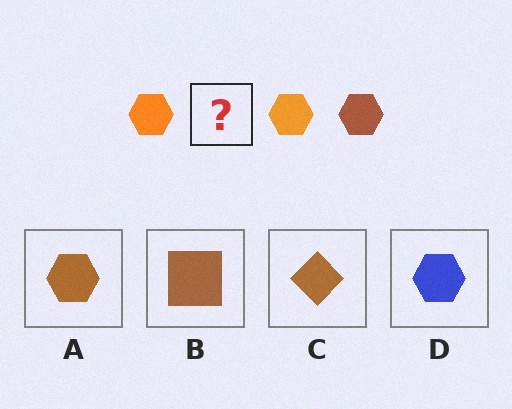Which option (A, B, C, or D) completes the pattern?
A.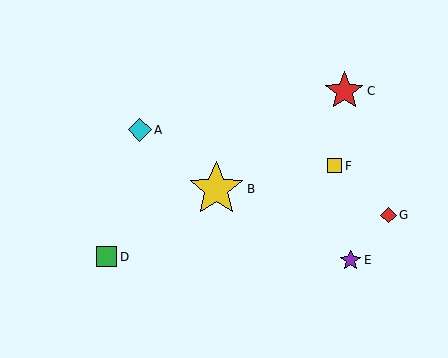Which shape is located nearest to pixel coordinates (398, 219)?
The red diamond (labeled G) at (388, 215) is nearest to that location.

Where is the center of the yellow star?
The center of the yellow star is at (216, 189).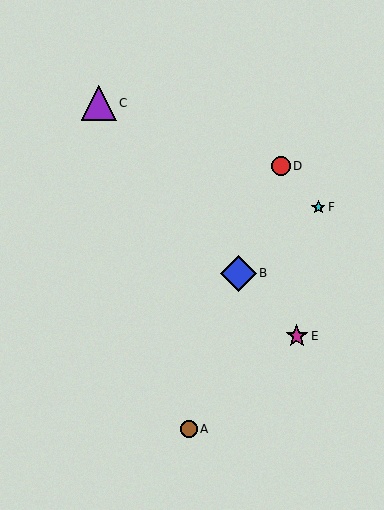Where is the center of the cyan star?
The center of the cyan star is at (318, 207).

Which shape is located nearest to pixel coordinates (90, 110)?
The purple triangle (labeled C) at (99, 103) is nearest to that location.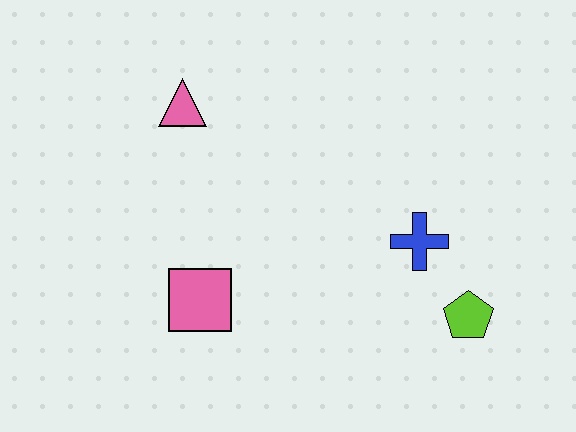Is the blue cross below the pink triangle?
Yes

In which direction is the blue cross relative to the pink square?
The blue cross is to the right of the pink square.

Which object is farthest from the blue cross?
The pink triangle is farthest from the blue cross.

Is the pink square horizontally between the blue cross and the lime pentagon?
No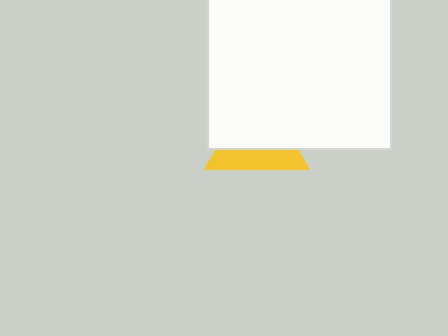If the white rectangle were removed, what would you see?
You would see the complete yellow triangle.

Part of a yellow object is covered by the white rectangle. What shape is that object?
It is a triangle.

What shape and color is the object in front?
The object in front is a white rectangle.